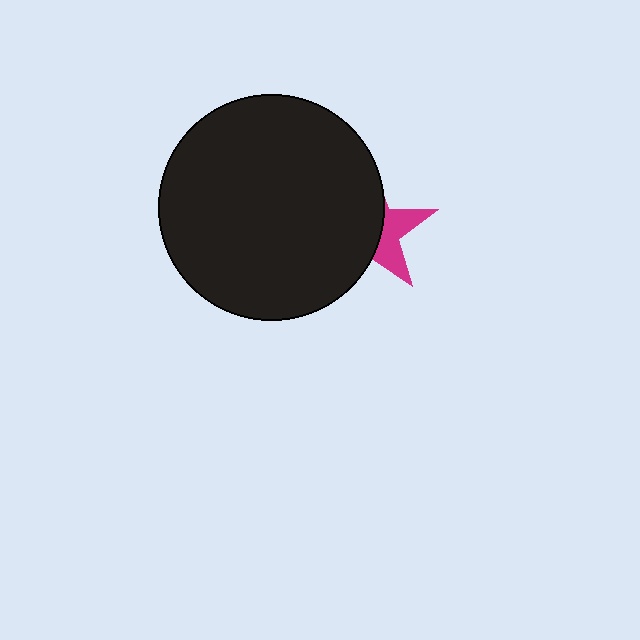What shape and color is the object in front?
The object in front is a black circle.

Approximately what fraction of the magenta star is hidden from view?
Roughly 65% of the magenta star is hidden behind the black circle.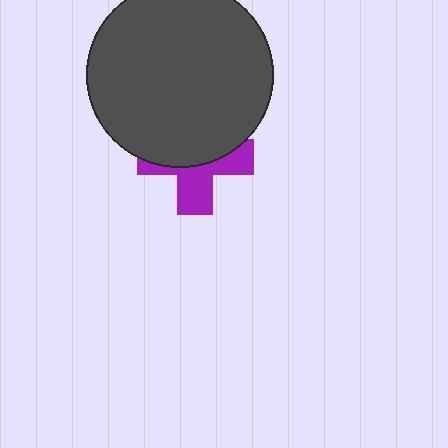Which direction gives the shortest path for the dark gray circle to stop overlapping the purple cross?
Moving up gives the shortest separation.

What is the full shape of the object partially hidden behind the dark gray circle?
The partially hidden object is a purple cross.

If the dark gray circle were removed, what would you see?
You would see the complete purple cross.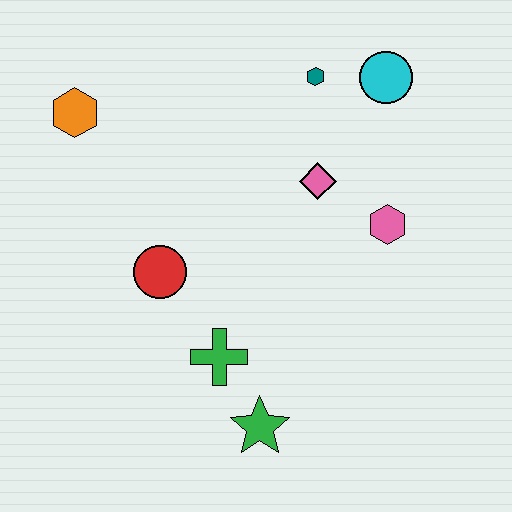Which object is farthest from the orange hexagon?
The green star is farthest from the orange hexagon.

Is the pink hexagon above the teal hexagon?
No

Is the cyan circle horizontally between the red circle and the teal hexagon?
No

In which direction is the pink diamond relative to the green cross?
The pink diamond is above the green cross.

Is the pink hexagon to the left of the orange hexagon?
No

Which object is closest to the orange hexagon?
The red circle is closest to the orange hexagon.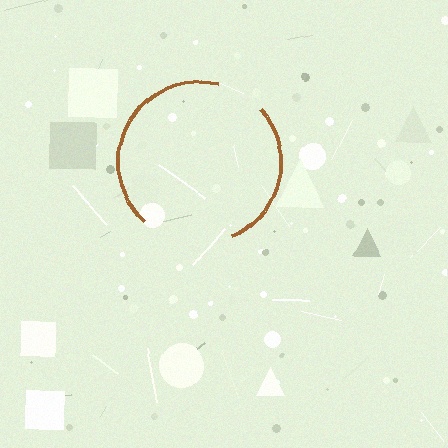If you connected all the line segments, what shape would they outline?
They would outline a circle.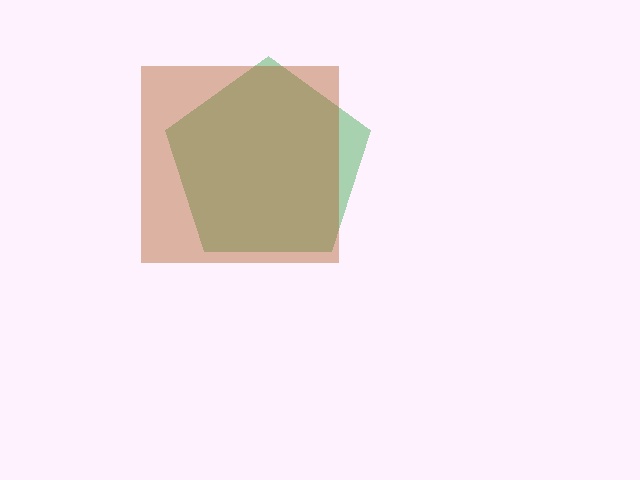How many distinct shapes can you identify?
There are 2 distinct shapes: a green pentagon, a brown square.